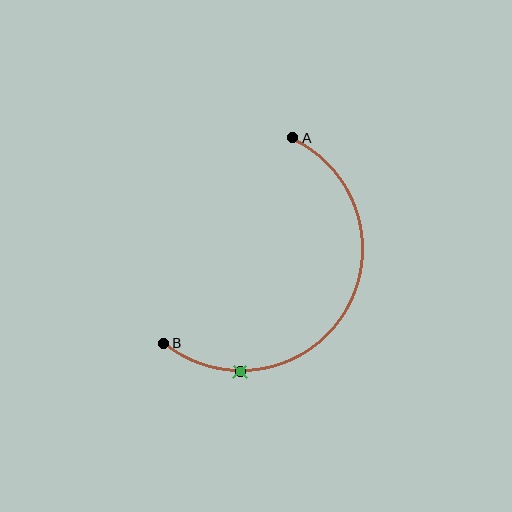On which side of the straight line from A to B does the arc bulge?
The arc bulges to the right of the straight line connecting A and B.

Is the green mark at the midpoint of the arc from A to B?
No. The green mark lies on the arc but is closer to endpoint B. The arc midpoint would be at the point on the curve equidistant along the arc from both A and B.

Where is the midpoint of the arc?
The arc midpoint is the point on the curve farthest from the straight line joining A and B. It sits to the right of that line.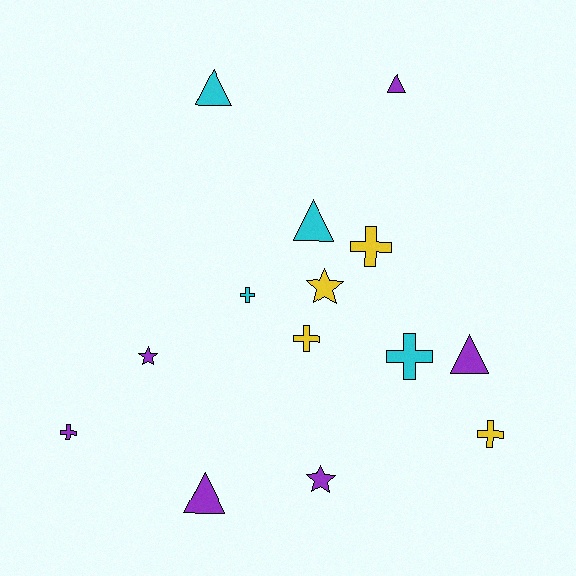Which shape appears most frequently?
Cross, with 6 objects.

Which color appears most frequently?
Purple, with 6 objects.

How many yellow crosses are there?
There are 3 yellow crosses.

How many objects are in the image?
There are 14 objects.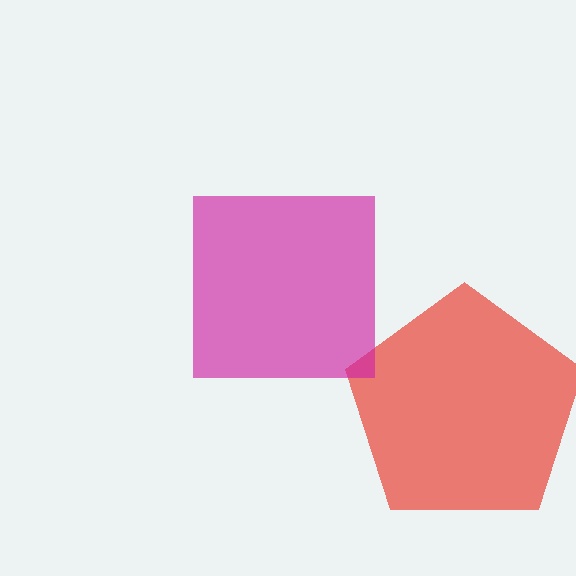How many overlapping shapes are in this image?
There are 2 overlapping shapes in the image.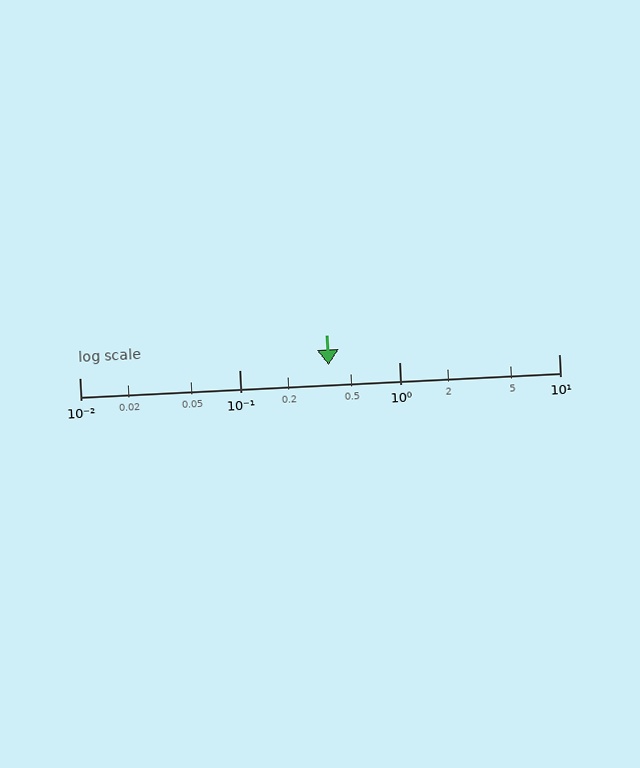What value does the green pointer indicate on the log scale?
The pointer indicates approximately 0.36.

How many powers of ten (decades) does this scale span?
The scale spans 3 decades, from 0.01 to 10.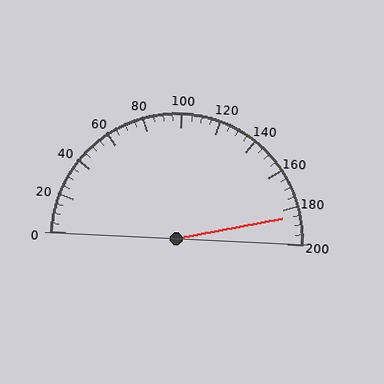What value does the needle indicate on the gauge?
The needle indicates approximately 185.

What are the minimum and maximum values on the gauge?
The gauge ranges from 0 to 200.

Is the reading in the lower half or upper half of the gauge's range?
The reading is in the upper half of the range (0 to 200).